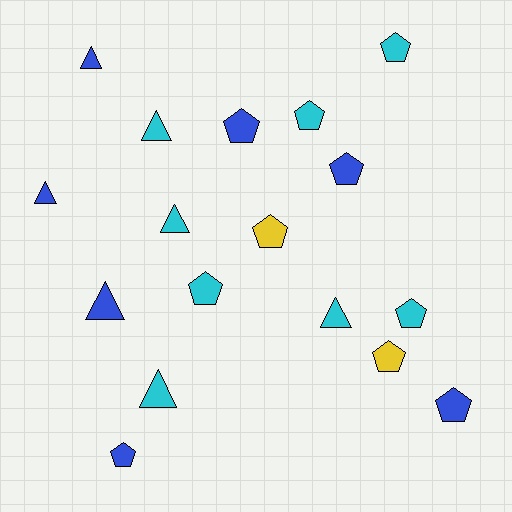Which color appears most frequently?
Cyan, with 8 objects.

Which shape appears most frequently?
Pentagon, with 10 objects.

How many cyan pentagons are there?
There are 4 cyan pentagons.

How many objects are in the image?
There are 17 objects.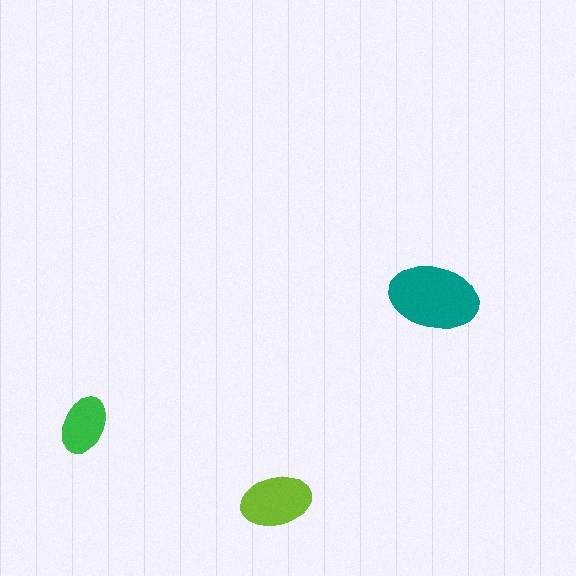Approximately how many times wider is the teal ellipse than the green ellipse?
About 1.5 times wider.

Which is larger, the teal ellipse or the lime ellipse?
The teal one.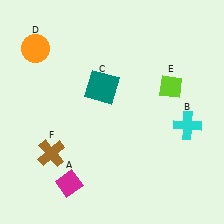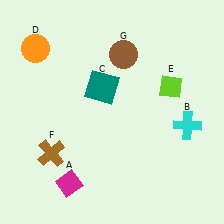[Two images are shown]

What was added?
A brown circle (G) was added in Image 2.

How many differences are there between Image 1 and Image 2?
There is 1 difference between the two images.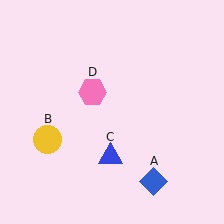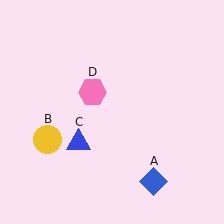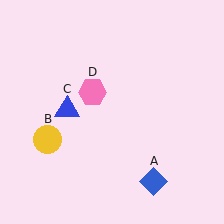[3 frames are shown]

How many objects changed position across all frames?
1 object changed position: blue triangle (object C).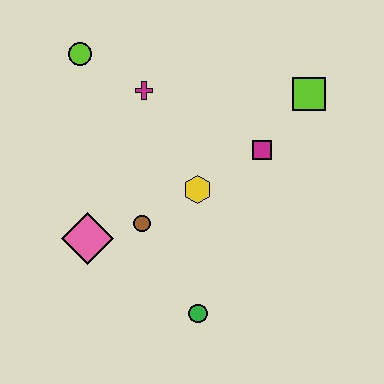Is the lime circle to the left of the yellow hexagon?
Yes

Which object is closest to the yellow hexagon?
The brown circle is closest to the yellow hexagon.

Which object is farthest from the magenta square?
The lime circle is farthest from the magenta square.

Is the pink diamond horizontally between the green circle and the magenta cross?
No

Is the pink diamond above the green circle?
Yes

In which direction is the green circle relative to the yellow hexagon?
The green circle is below the yellow hexagon.